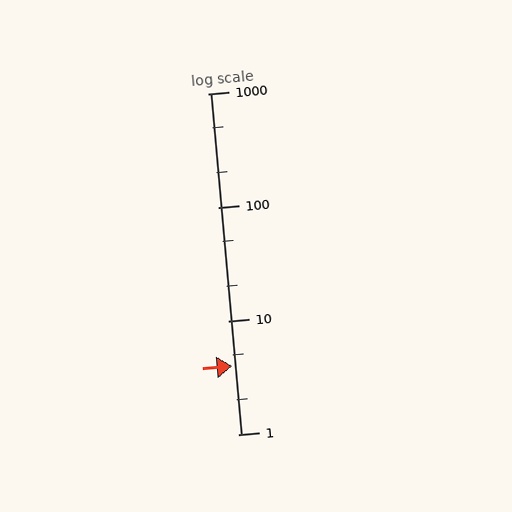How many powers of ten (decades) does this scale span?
The scale spans 3 decades, from 1 to 1000.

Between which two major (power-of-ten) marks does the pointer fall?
The pointer is between 1 and 10.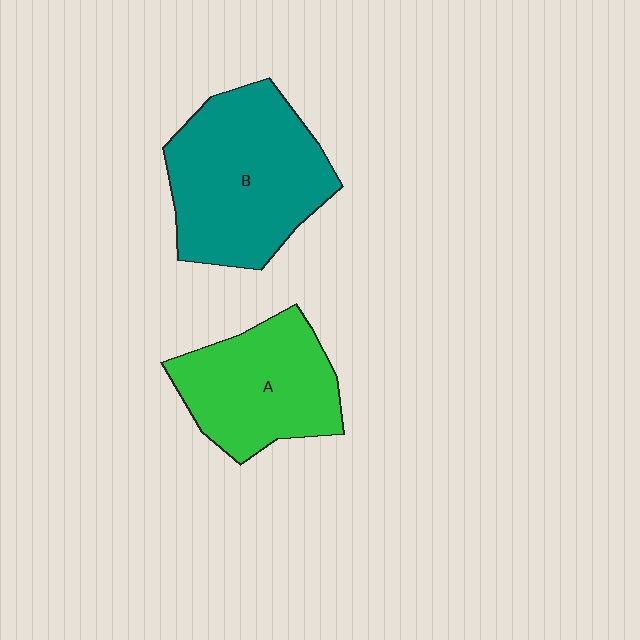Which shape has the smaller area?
Shape A (green).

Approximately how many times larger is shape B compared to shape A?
Approximately 1.3 times.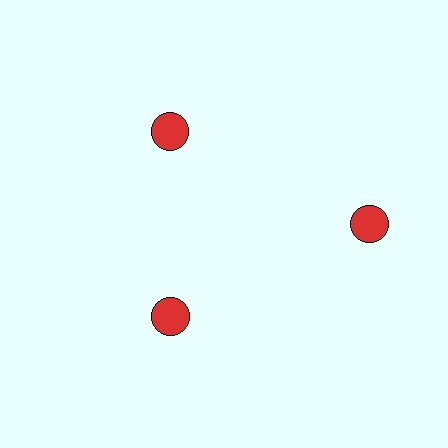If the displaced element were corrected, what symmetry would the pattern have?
It would have 3-fold rotational symmetry — the pattern would map onto itself every 120 degrees.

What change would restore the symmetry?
The symmetry would be restored by moving it inward, back onto the ring so that all 3 circles sit at equal angles and equal distance from the center.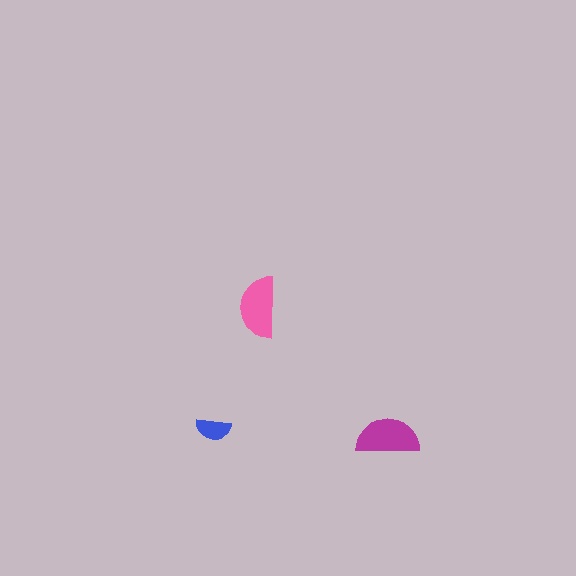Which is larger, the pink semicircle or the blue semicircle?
The pink one.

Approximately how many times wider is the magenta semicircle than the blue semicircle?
About 2 times wider.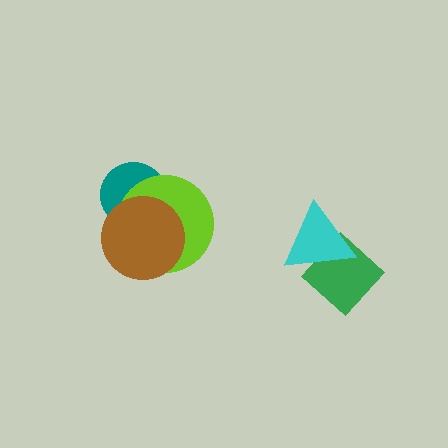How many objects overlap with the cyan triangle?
1 object overlaps with the cyan triangle.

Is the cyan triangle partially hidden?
No, no other shape covers it.